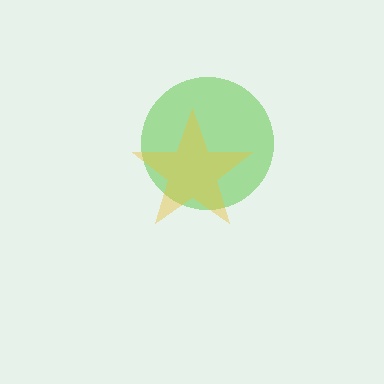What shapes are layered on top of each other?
The layered shapes are: a lime circle, a yellow star.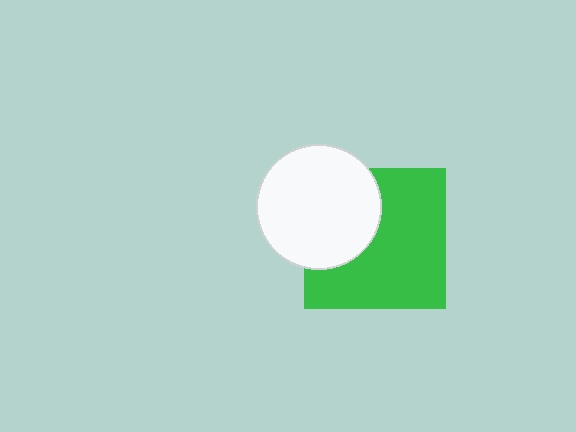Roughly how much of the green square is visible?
Most of it is visible (roughly 65%).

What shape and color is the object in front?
The object in front is a white circle.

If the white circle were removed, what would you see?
You would see the complete green square.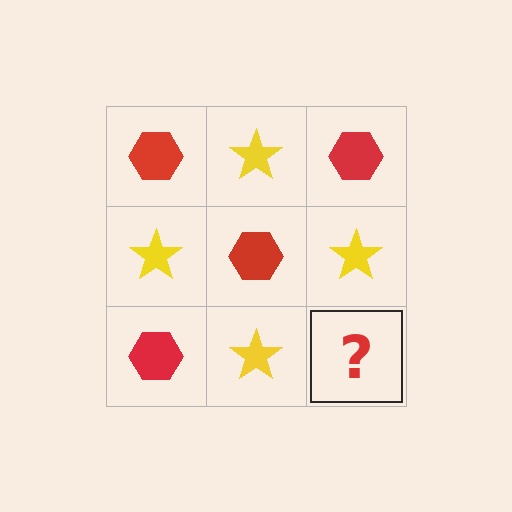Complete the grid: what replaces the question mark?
The question mark should be replaced with a red hexagon.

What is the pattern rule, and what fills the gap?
The rule is that it alternates red hexagon and yellow star in a checkerboard pattern. The gap should be filled with a red hexagon.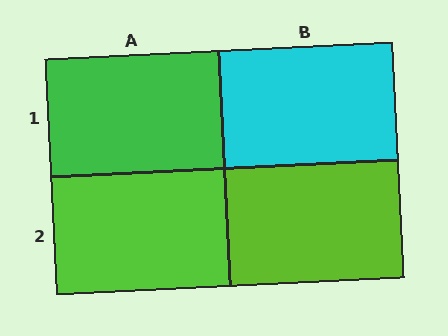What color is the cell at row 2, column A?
Lime.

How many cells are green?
1 cell is green.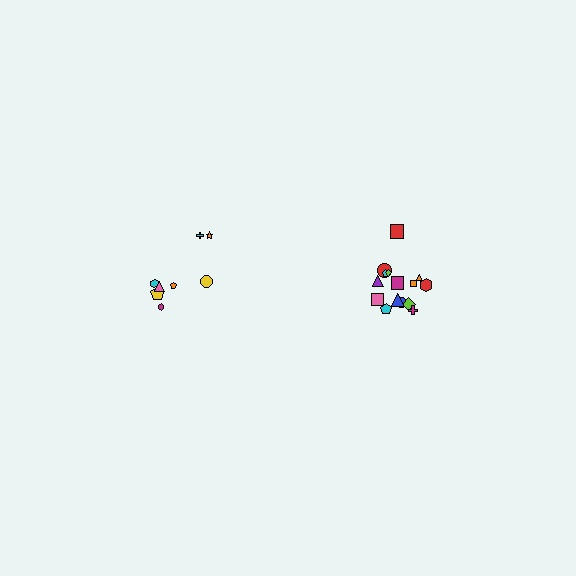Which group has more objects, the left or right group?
The right group.